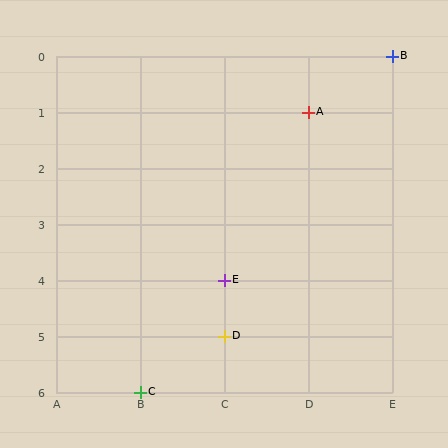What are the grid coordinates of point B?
Point B is at grid coordinates (E, 0).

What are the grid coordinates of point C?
Point C is at grid coordinates (B, 6).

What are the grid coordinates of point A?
Point A is at grid coordinates (D, 1).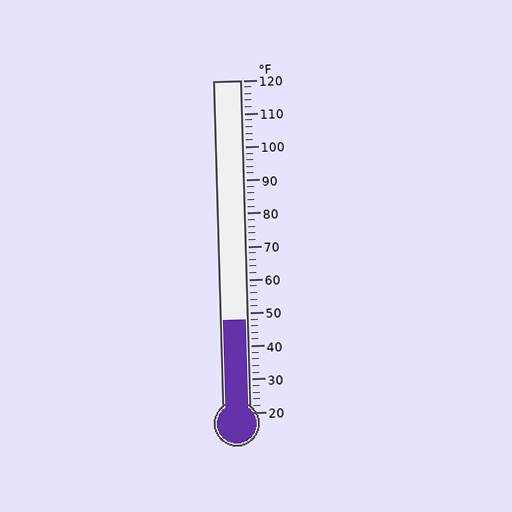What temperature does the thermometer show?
The thermometer shows approximately 48°F.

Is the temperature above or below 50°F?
The temperature is below 50°F.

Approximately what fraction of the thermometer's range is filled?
The thermometer is filled to approximately 30% of its range.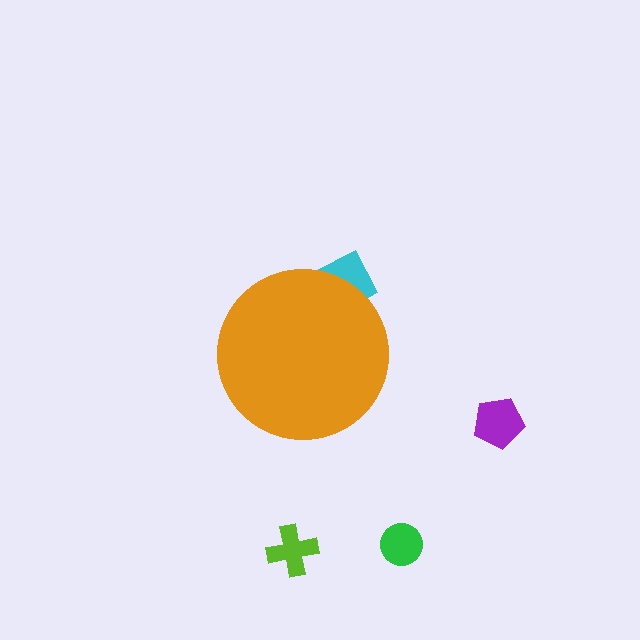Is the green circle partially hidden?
No, the green circle is fully visible.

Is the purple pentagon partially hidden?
No, the purple pentagon is fully visible.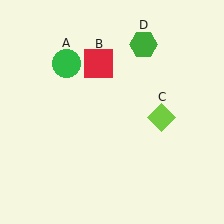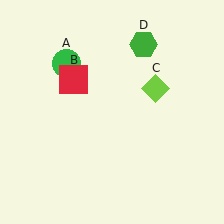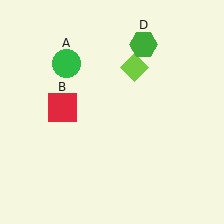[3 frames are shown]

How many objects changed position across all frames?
2 objects changed position: red square (object B), lime diamond (object C).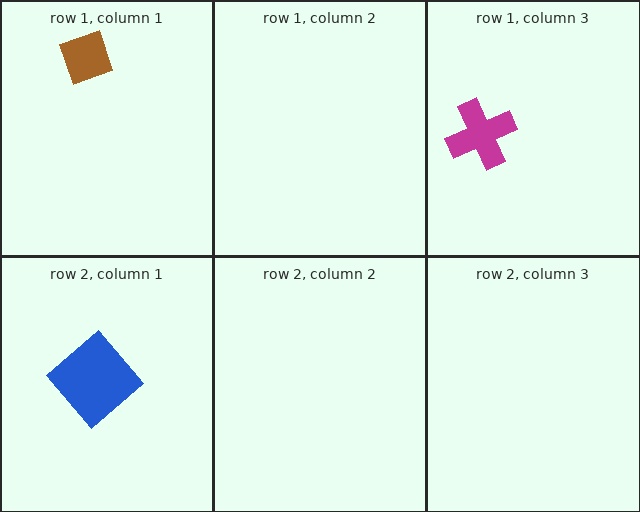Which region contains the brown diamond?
The row 1, column 1 region.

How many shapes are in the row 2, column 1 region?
1.